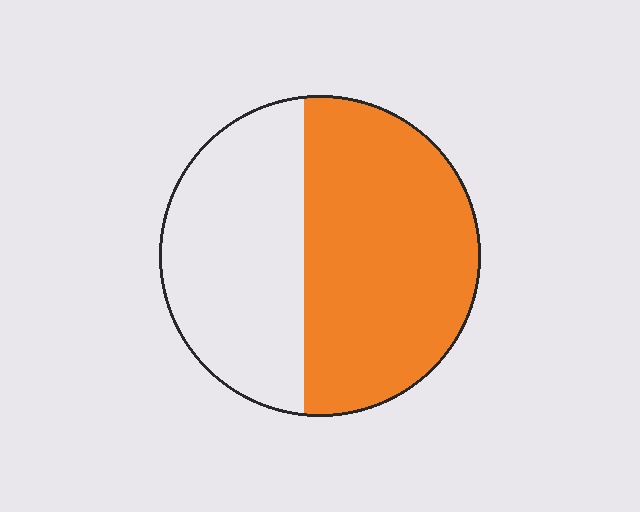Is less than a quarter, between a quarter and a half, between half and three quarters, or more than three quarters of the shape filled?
Between half and three quarters.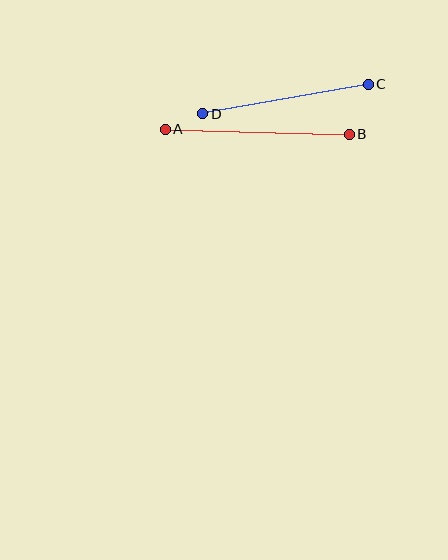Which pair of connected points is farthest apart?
Points A and B are farthest apart.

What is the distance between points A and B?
The distance is approximately 184 pixels.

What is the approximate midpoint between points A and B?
The midpoint is at approximately (257, 132) pixels.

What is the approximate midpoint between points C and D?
The midpoint is at approximately (285, 99) pixels.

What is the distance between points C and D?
The distance is approximately 168 pixels.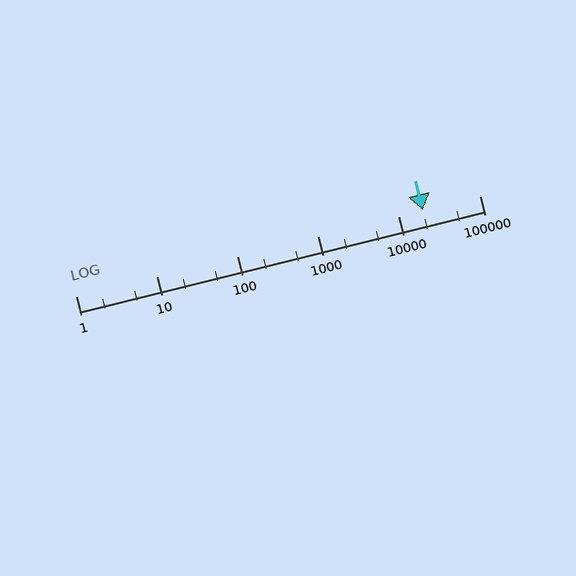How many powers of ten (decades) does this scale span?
The scale spans 5 decades, from 1 to 100000.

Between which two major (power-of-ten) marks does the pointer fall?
The pointer is between 10000 and 100000.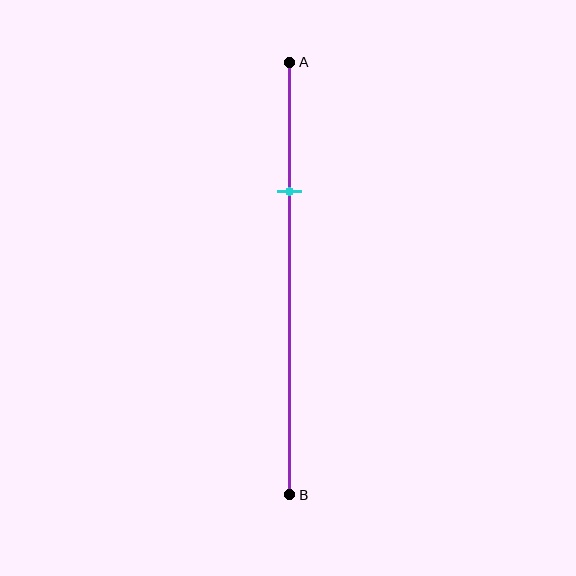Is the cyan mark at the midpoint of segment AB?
No, the mark is at about 30% from A, not at the 50% midpoint.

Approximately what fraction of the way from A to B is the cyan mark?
The cyan mark is approximately 30% of the way from A to B.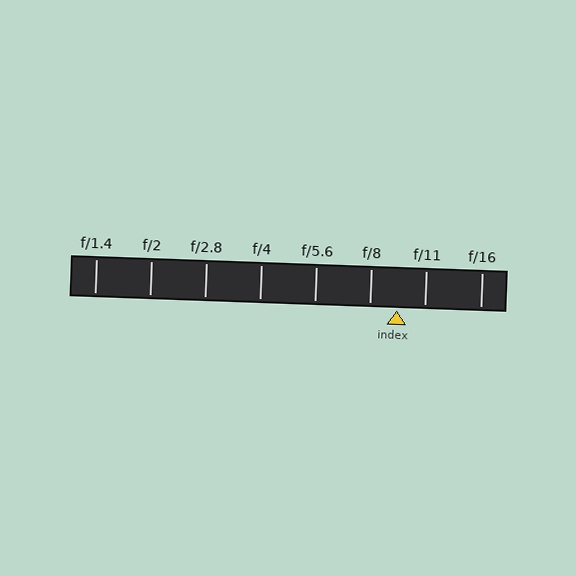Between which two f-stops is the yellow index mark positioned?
The index mark is between f/8 and f/11.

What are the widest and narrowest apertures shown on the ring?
The widest aperture shown is f/1.4 and the narrowest is f/16.